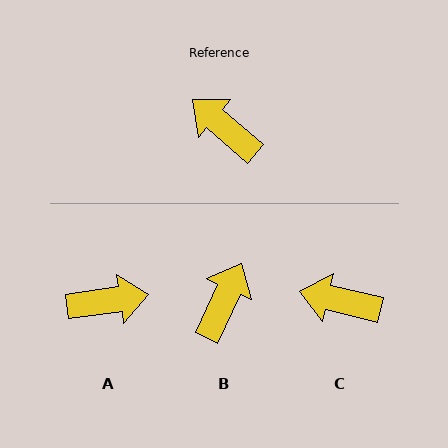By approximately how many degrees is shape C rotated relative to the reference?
Approximately 28 degrees counter-clockwise.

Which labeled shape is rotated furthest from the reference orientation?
A, about 131 degrees away.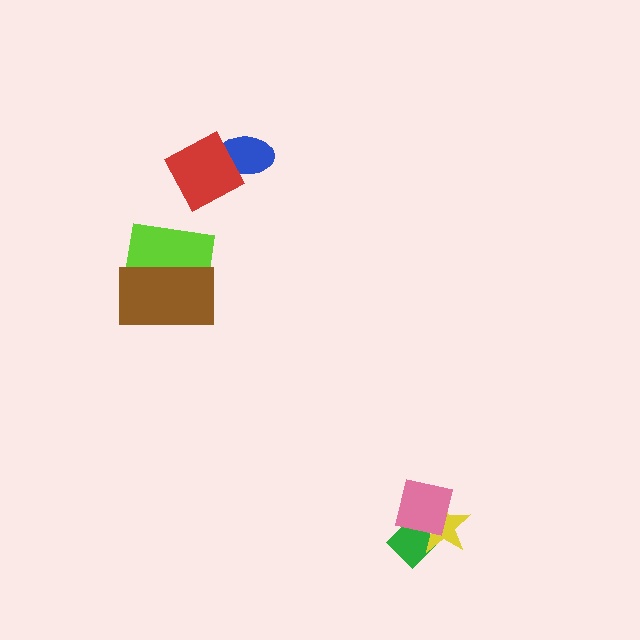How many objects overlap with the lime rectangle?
1 object overlaps with the lime rectangle.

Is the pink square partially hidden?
No, no other shape covers it.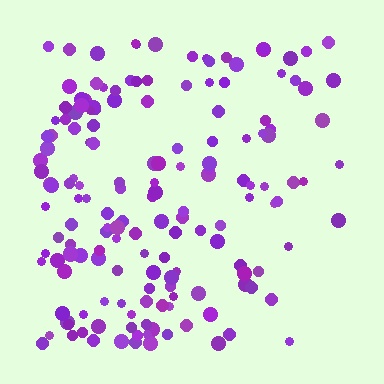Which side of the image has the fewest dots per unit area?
The right.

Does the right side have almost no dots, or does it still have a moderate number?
Still a moderate number, just noticeably fewer than the left.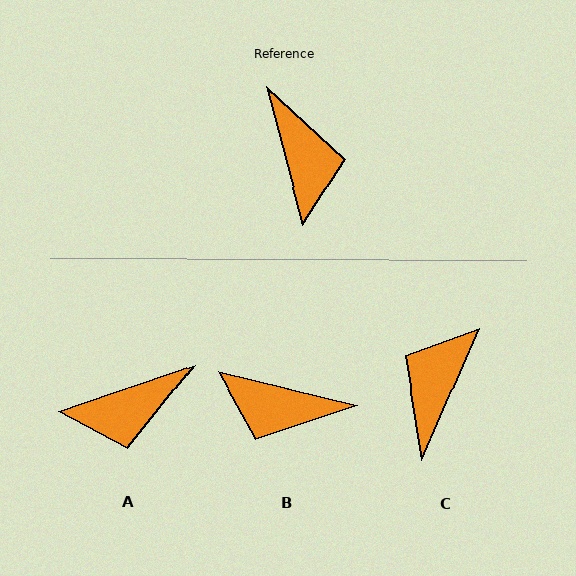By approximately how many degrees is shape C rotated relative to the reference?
Approximately 142 degrees counter-clockwise.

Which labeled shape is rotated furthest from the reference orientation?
C, about 142 degrees away.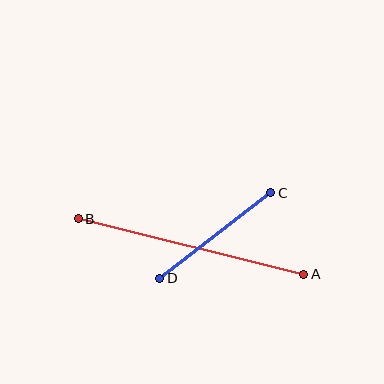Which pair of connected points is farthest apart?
Points A and B are farthest apart.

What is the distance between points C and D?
The distance is approximately 140 pixels.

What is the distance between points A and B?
The distance is approximately 232 pixels.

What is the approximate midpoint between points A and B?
The midpoint is at approximately (191, 246) pixels.